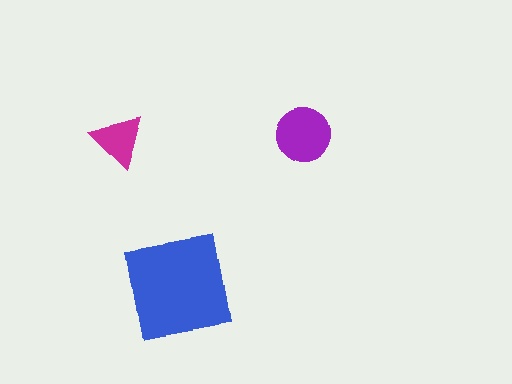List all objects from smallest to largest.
The magenta triangle, the purple circle, the blue square.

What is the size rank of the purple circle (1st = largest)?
2nd.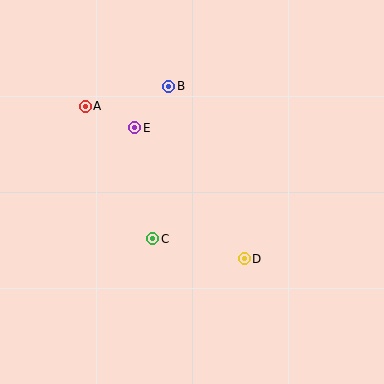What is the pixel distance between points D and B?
The distance between D and B is 188 pixels.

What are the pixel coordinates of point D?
Point D is at (244, 259).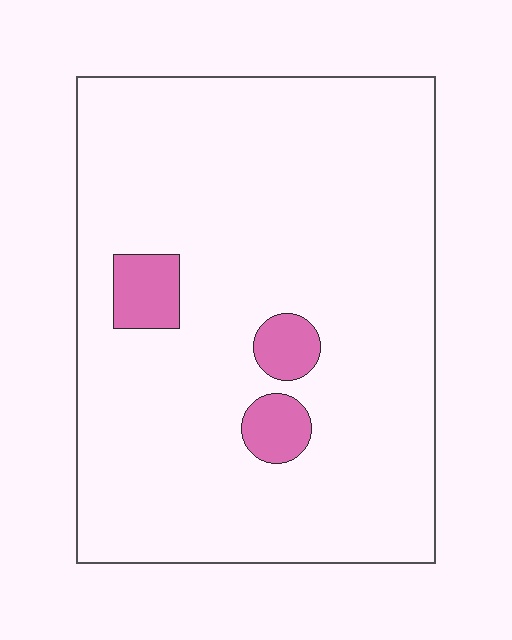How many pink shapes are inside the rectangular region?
3.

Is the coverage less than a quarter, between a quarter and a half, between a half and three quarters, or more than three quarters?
Less than a quarter.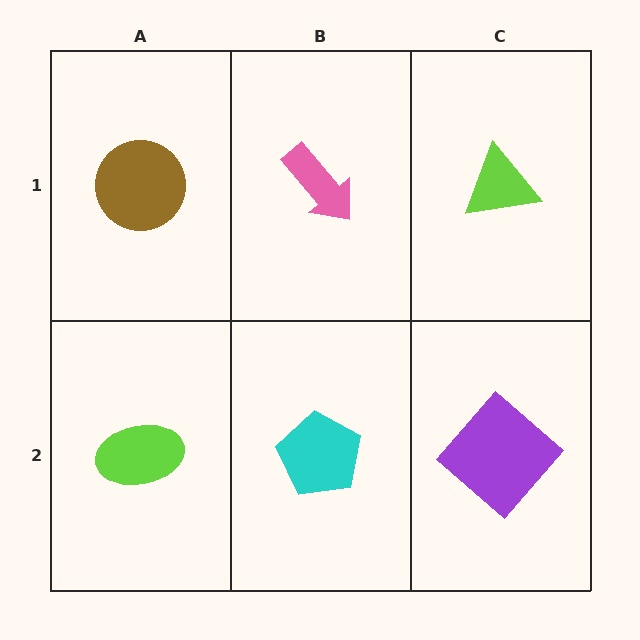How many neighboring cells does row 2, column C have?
2.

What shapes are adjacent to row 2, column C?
A lime triangle (row 1, column C), a cyan pentagon (row 2, column B).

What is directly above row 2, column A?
A brown circle.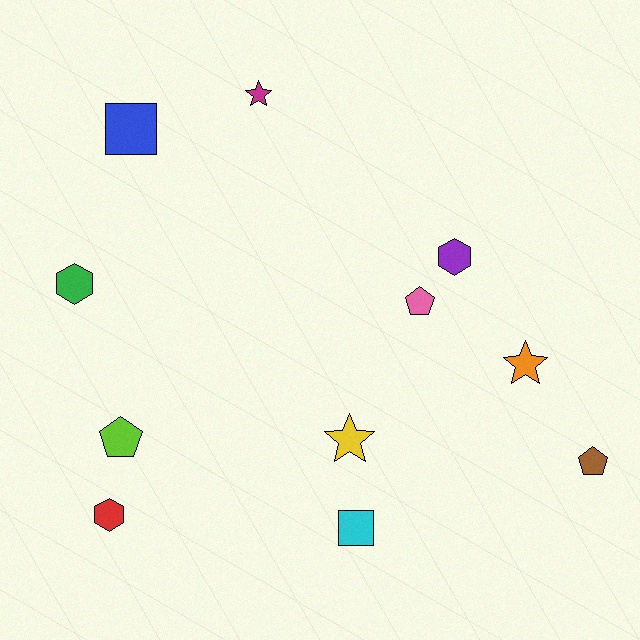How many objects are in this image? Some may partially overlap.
There are 11 objects.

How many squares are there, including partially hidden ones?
There are 2 squares.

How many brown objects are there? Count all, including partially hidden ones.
There is 1 brown object.